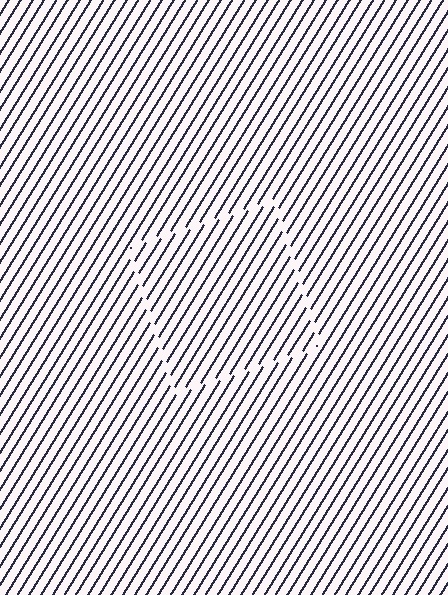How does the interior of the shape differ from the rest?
The interior of the shape contains the same grating, shifted by half a period — the contour is defined by the phase discontinuity where line-ends from the inner and outer gratings abut.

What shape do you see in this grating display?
An illusory square. The interior of the shape contains the same grating, shifted by half a period — the contour is defined by the phase discontinuity where line-ends from the inner and outer gratings abut.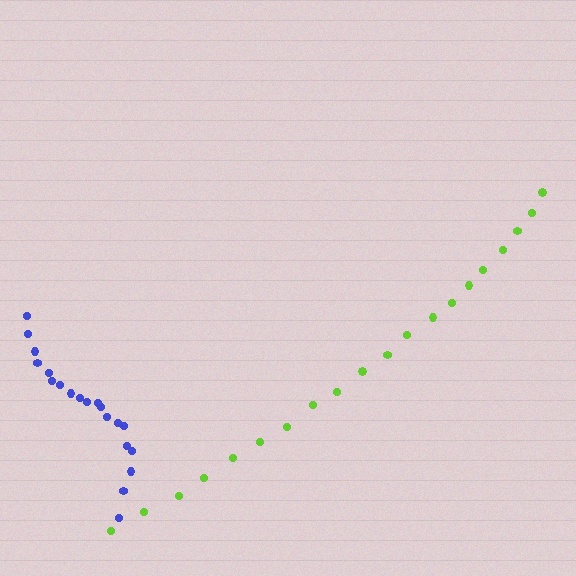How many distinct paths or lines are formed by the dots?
There are 2 distinct paths.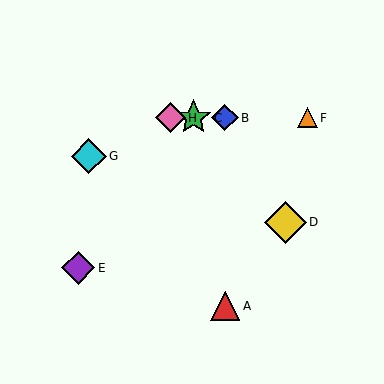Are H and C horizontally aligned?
Yes, both are at y≈118.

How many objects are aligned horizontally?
4 objects (B, C, F, H) are aligned horizontally.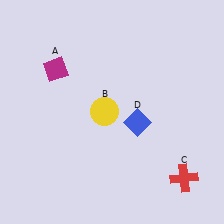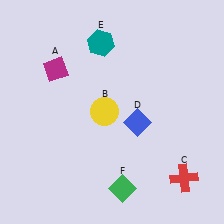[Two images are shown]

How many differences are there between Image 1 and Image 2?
There are 2 differences between the two images.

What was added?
A teal hexagon (E), a green diamond (F) were added in Image 2.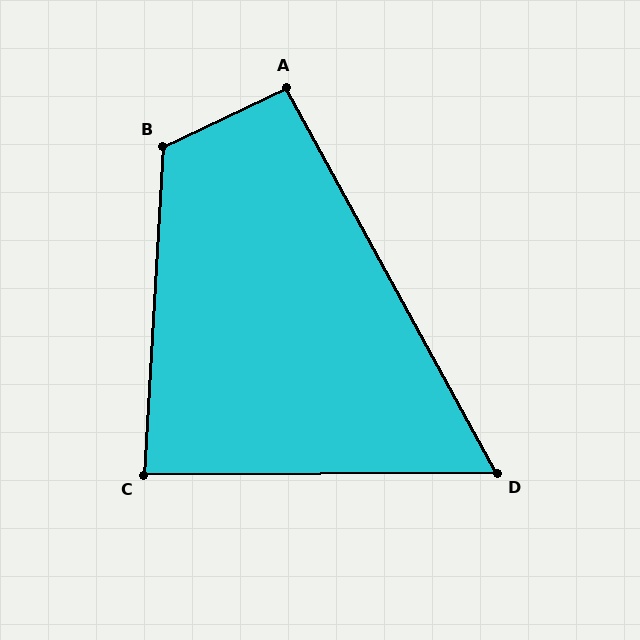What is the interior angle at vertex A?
Approximately 93 degrees (approximately right).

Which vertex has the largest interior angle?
B, at approximately 118 degrees.